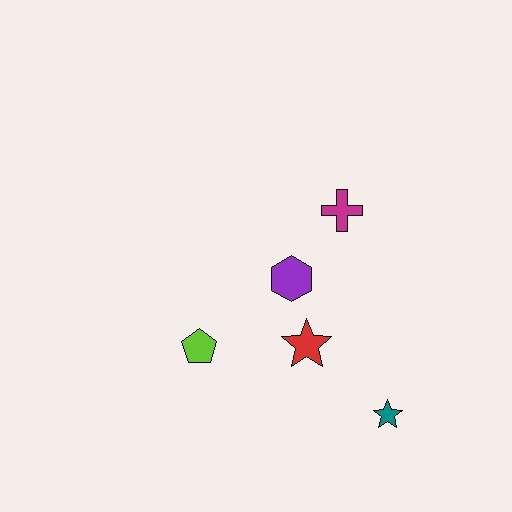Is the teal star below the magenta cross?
Yes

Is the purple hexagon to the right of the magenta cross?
No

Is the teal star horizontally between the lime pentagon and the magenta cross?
No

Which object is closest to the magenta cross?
The purple hexagon is closest to the magenta cross.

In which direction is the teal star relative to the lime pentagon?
The teal star is to the right of the lime pentagon.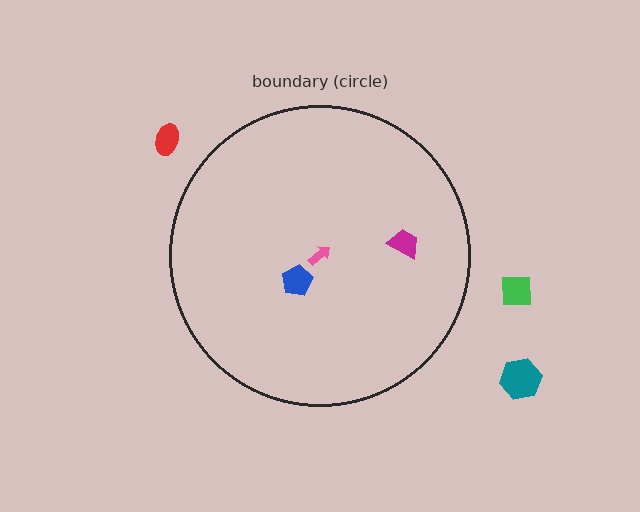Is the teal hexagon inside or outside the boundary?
Outside.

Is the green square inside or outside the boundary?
Outside.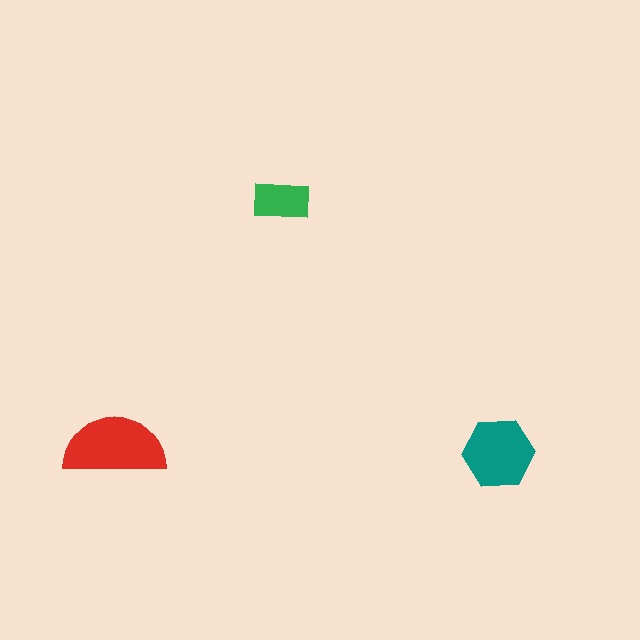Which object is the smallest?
The green rectangle.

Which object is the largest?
The red semicircle.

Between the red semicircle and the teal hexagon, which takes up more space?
The red semicircle.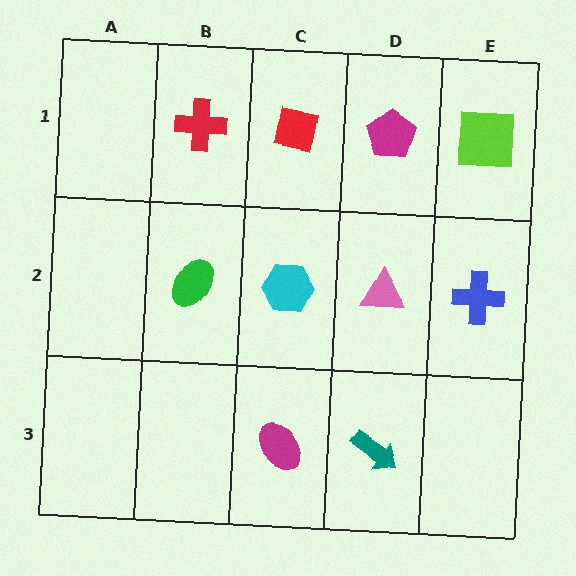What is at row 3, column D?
A teal arrow.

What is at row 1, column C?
A red square.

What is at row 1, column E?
A lime square.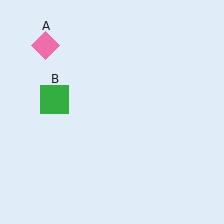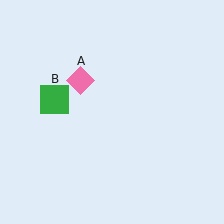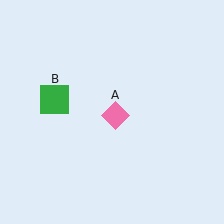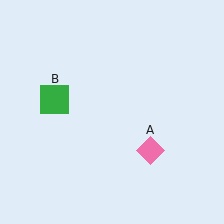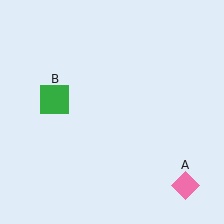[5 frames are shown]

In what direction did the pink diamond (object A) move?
The pink diamond (object A) moved down and to the right.